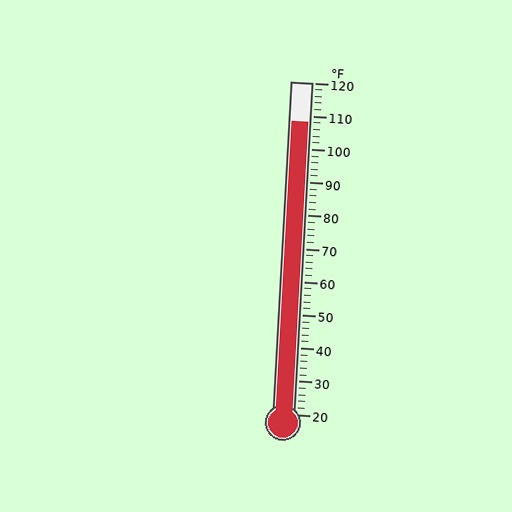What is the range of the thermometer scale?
The thermometer scale ranges from 20°F to 120°F.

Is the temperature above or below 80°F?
The temperature is above 80°F.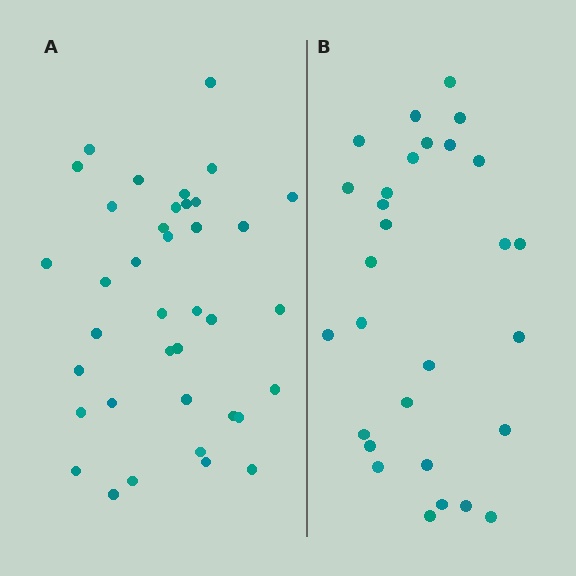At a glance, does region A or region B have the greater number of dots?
Region A (the left region) has more dots.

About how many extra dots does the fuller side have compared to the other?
Region A has roughly 8 or so more dots than region B.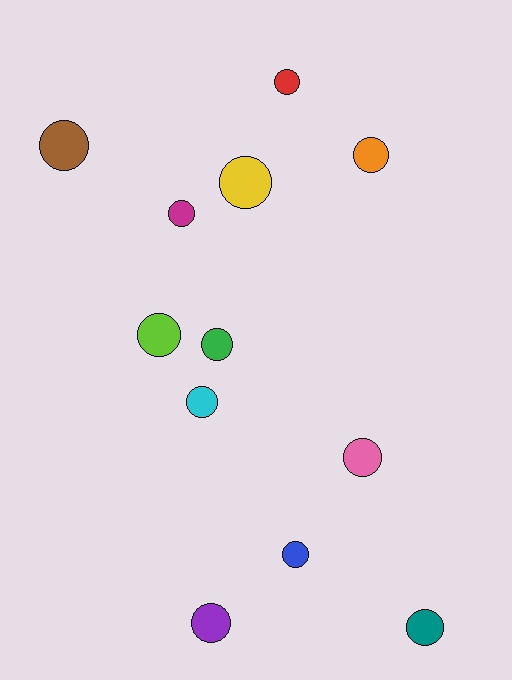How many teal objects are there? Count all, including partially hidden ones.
There is 1 teal object.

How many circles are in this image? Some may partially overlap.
There are 12 circles.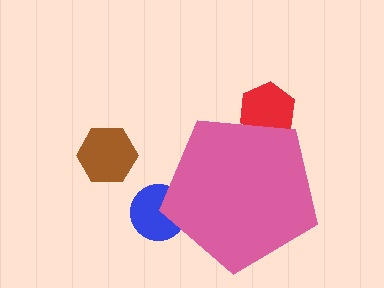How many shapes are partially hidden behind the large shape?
2 shapes are partially hidden.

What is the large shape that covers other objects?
A pink pentagon.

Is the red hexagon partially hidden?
Yes, the red hexagon is partially hidden behind the pink pentagon.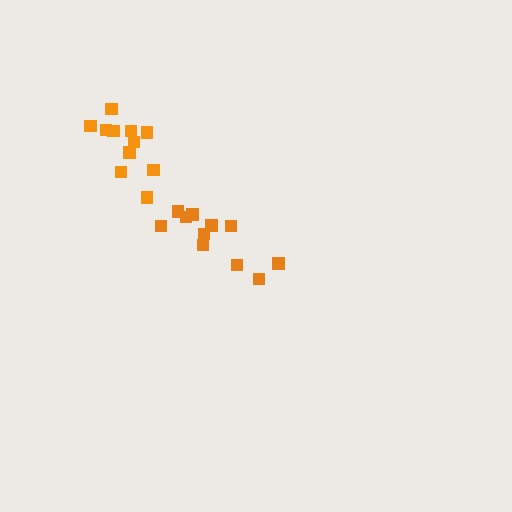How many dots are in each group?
Group 1: 11 dots, Group 2: 11 dots (22 total).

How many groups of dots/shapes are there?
There are 2 groups.